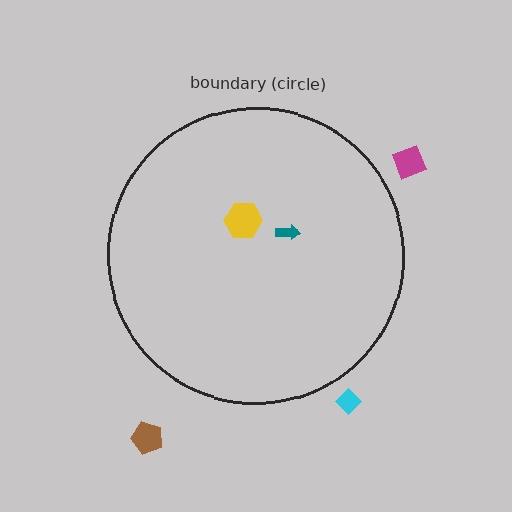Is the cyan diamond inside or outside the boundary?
Outside.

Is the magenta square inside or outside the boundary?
Outside.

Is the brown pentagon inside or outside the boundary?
Outside.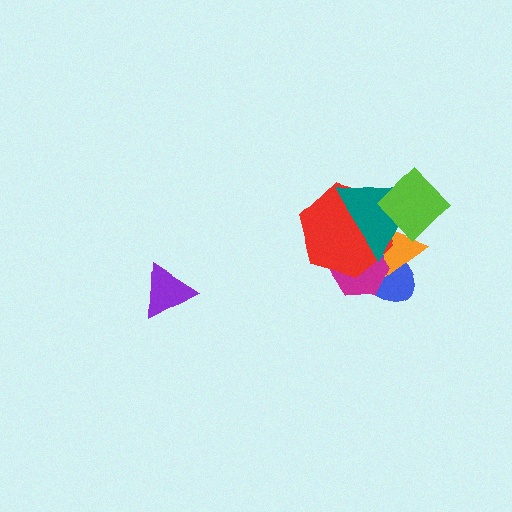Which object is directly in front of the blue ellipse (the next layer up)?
The orange triangle is directly in front of the blue ellipse.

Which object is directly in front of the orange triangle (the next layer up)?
The magenta hexagon is directly in front of the orange triangle.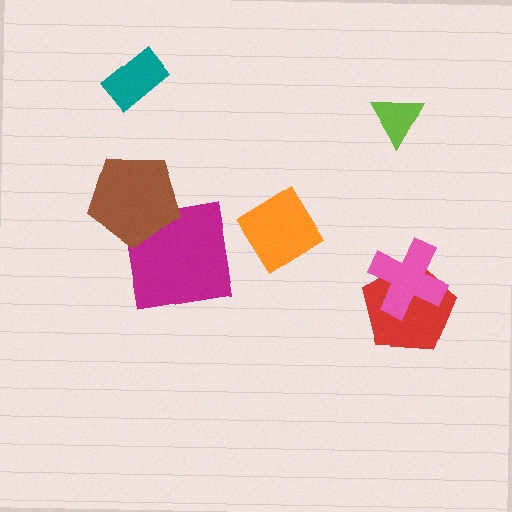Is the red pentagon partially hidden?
Yes, it is partially covered by another shape.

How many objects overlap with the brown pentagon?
1 object overlaps with the brown pentagon.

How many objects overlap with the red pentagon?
1 object overlaps with the red pentagon.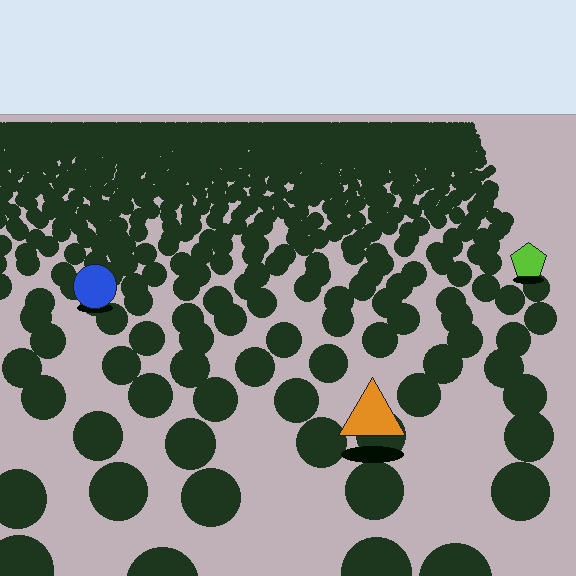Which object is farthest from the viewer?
The lime pentagon is farthest from the viewer. It appears smaller and the ground texture around it is denser.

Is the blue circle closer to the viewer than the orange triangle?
No. The orange triangle is closer — you can tell from the texture gradient: the ground texture is coarser near it.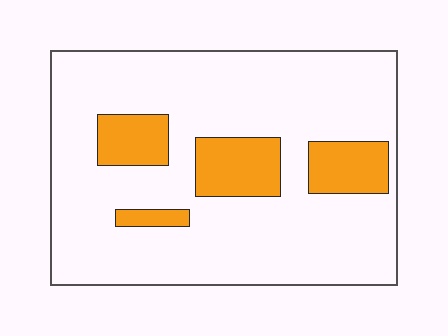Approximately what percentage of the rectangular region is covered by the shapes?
Approximately 20%.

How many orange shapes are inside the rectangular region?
4.